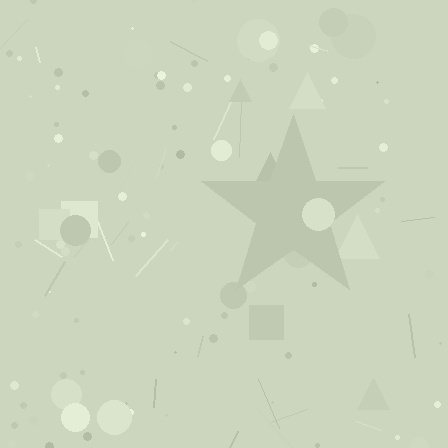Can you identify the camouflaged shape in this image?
The camouflaged shape is a star.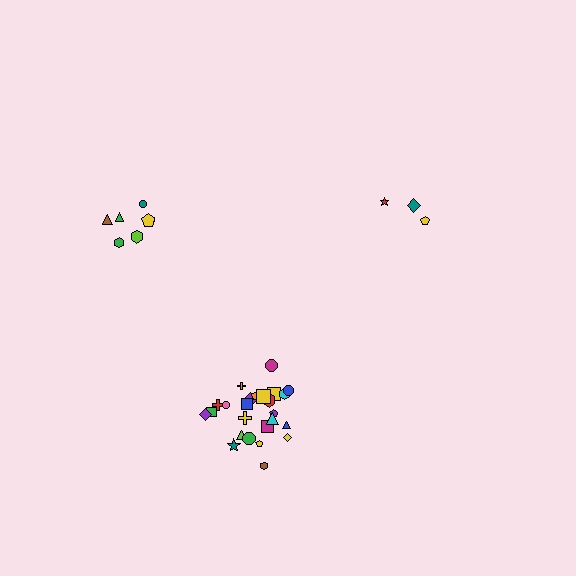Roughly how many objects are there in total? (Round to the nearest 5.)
Roughly 35 objects in total.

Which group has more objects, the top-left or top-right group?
The top-left group.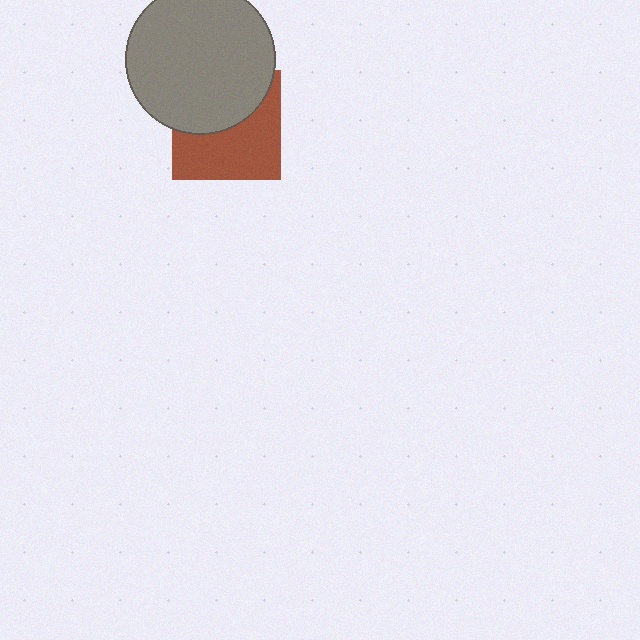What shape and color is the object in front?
The object in front is a gray circle.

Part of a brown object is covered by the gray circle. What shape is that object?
It is a square.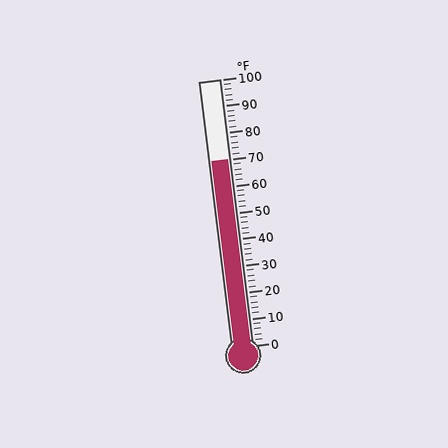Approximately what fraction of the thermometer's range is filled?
The thermometer is filled to approximately 70% of its range.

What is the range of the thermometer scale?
The thermometer scale ranges from 0°F to 100°F.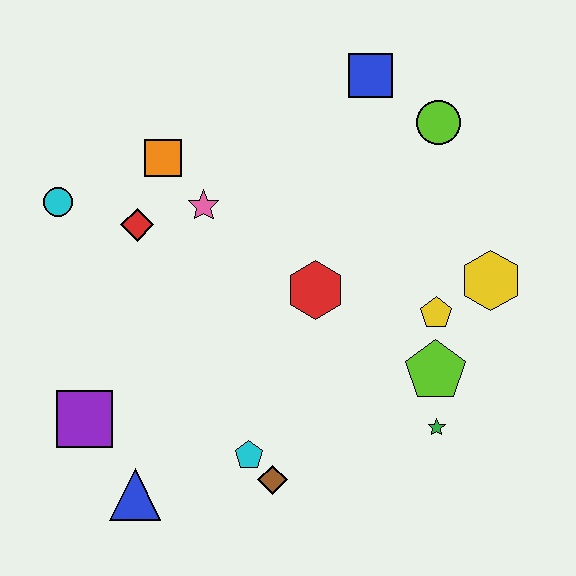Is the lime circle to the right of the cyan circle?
Yes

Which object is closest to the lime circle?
The blue square is closest to the lime circle.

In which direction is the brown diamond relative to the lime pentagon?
The brown diamond is to the left of the lime pentagon.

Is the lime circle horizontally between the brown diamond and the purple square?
No